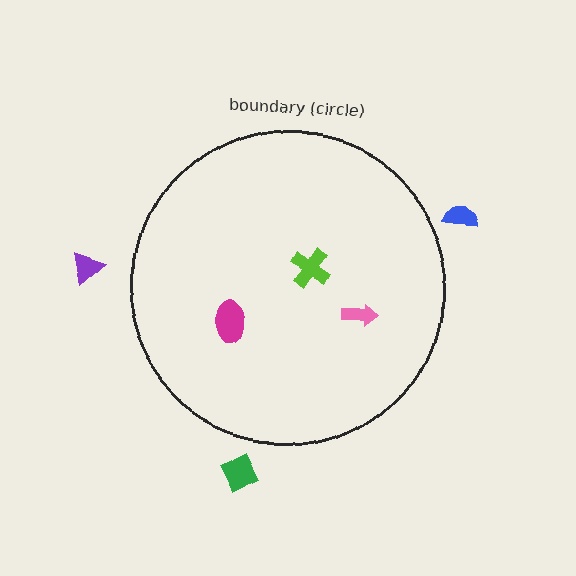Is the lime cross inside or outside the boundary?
Inside.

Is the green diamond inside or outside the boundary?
Outside.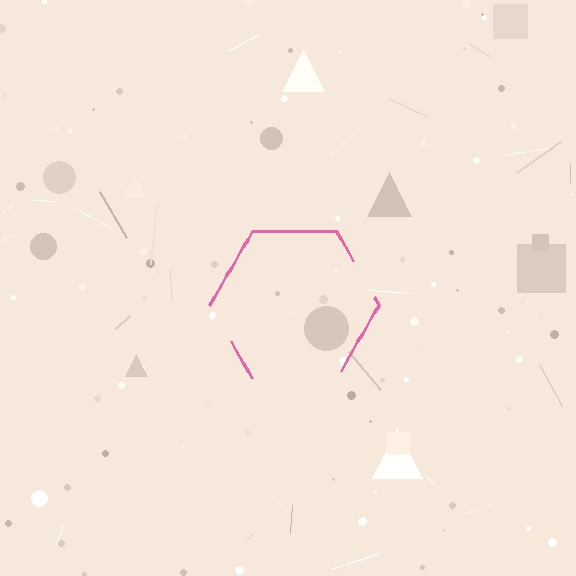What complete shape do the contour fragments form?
The contour fragments form a hexagon.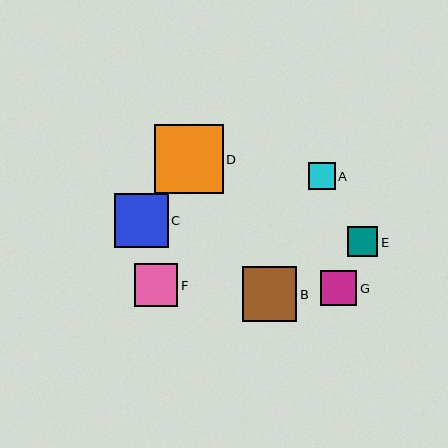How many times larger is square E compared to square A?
Square E is approximately 1.1 times the size of square A.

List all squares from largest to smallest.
From largest to smallest: D, B, C, F, G, E, A.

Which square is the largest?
Square D is the largest with a size of approximately 68 pixels.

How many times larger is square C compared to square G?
Square C is approximately 1.5 times the size of square G.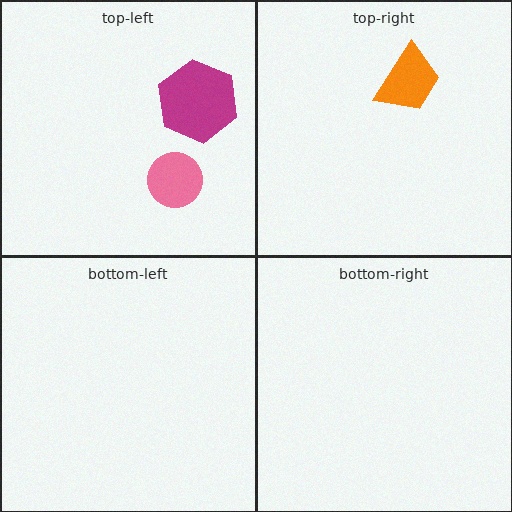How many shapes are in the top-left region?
2.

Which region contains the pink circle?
The top-left region.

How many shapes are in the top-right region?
1.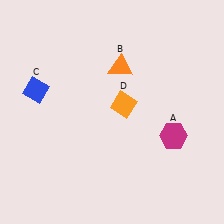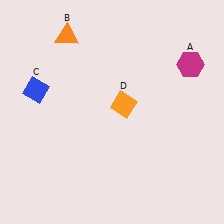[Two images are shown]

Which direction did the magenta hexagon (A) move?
The magenta hexagon (A) moved up.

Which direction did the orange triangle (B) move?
The orange triangle (B) moved left.